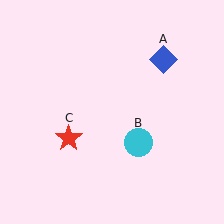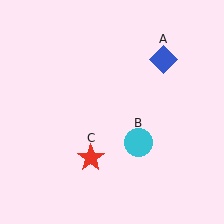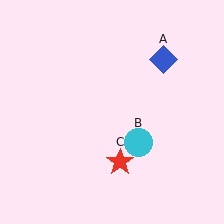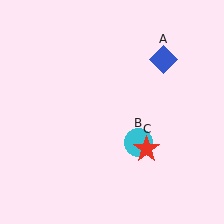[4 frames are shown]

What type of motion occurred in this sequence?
The red star (object C) rotated counterclockwise around the center of the scene.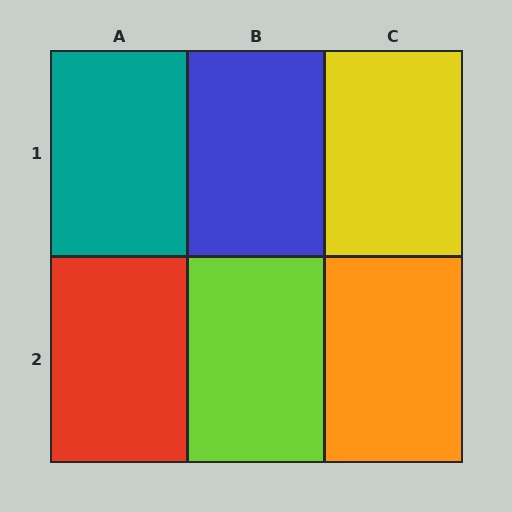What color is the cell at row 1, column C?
Yellow.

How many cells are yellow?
1 cell is yellow.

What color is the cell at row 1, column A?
Teal.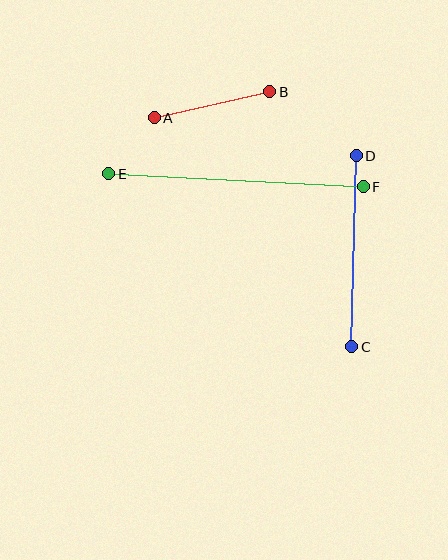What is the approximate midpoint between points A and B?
The midpoint is at approximately (212, 105) pixels.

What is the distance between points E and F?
The distance is approximately 255 pixels.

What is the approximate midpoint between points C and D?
The midpoint is at approximately (354, 251) pixels.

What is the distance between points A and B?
The distance is approximately 119 pixels.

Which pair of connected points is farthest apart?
Points E and F are farthest apart.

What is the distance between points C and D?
The distance is approximately 191 pixels.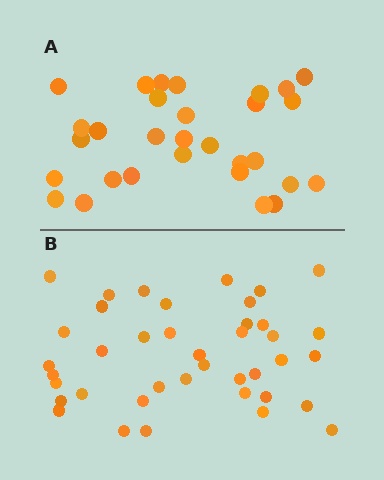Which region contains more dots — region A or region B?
Region B (the bottom region) has more dots.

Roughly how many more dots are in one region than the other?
Region B has roughly 10 or so more dots than region A.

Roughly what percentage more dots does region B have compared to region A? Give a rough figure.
About 35% more.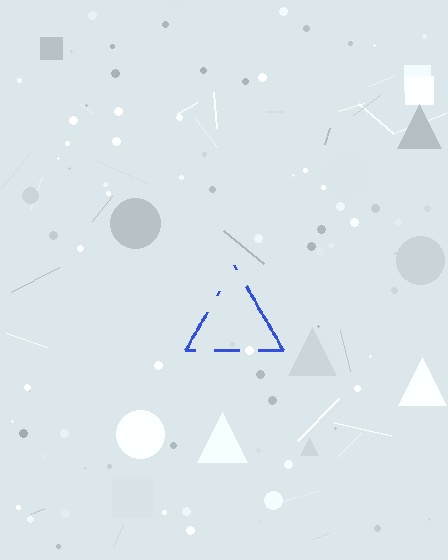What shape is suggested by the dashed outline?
The dashed outline suggests a triangle.